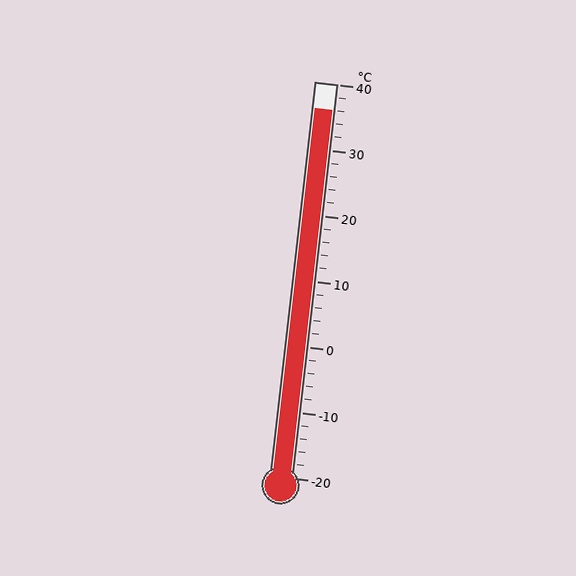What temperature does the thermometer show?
The thermometer shows approximately 36°C.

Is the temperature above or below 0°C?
The temperature is above 0°C.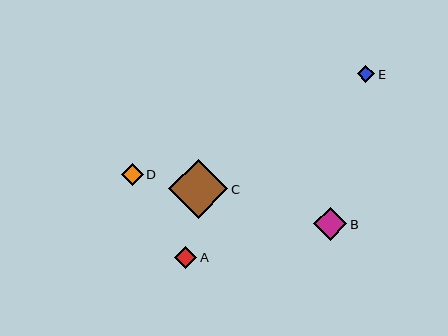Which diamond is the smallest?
Diamond E is the smallest with a size of approximately 18 pixels.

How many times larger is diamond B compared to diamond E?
Diamond B is approximately 1.9 times the size of diamond E.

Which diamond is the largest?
Diamond C is the largest with a size of approximately 59 pixels.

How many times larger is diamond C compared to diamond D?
Diamond C is approximately 2.7 times the size of diamond D.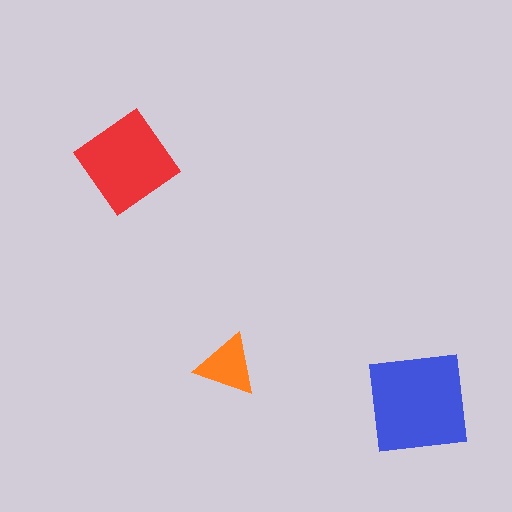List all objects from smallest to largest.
The orange triangle, the red diamond, the blue square.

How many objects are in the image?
There are 3 objects in the image.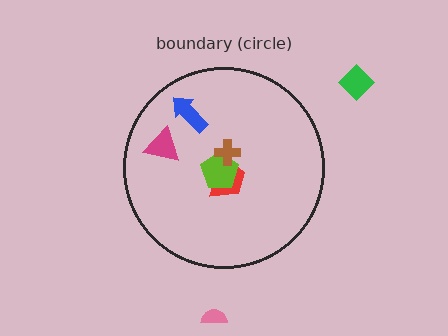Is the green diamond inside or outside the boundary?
Outside.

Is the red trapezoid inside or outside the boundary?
Inside.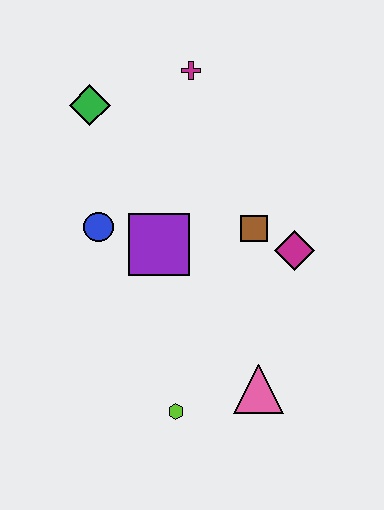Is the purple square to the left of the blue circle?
No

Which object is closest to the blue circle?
The purple square is closest to the blue circle.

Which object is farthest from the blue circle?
The pink triangle is farthest from the blue circle.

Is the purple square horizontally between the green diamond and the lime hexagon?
Yes